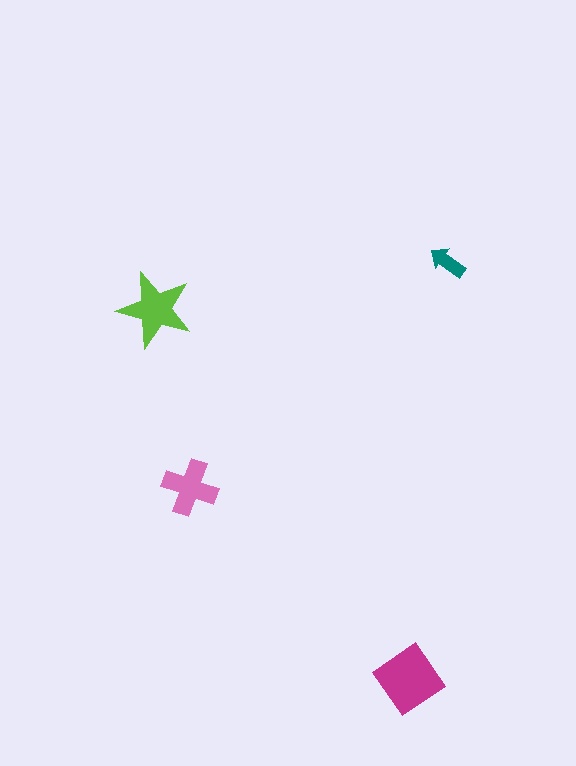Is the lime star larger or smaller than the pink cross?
Larger.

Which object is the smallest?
The teal arrow.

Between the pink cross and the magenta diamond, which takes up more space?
The magenta diamond.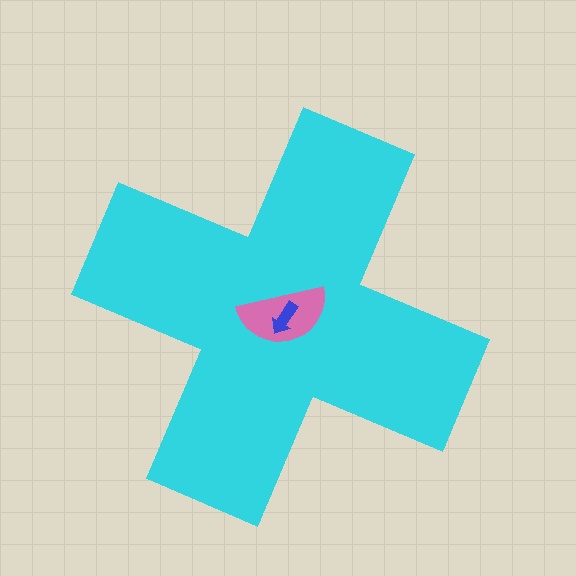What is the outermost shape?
The cyan cross.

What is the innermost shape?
The blue arrow.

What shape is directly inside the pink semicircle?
The blue arrow.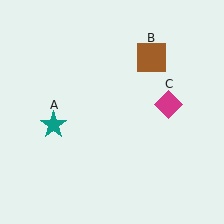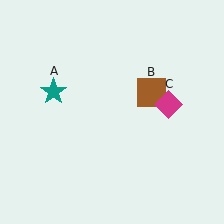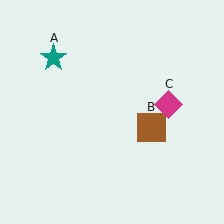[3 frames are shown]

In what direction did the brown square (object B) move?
The brown square (object B) moved down.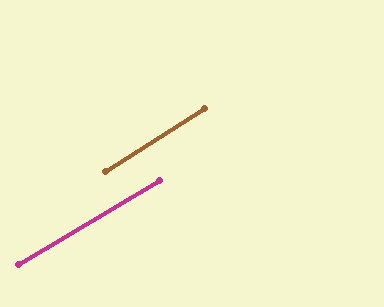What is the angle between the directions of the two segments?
Approximately 2 degrees.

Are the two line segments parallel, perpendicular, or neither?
Parallel — their directions differ by only 1.7°.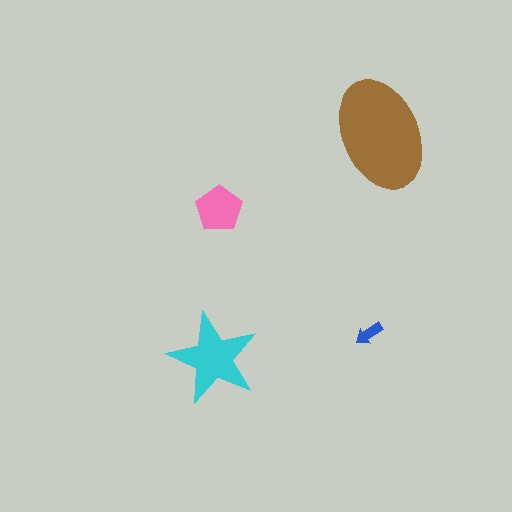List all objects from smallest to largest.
The blue arrow, the pink pentagon, the cyan star, the brown ellipse.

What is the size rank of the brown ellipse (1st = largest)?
1st.